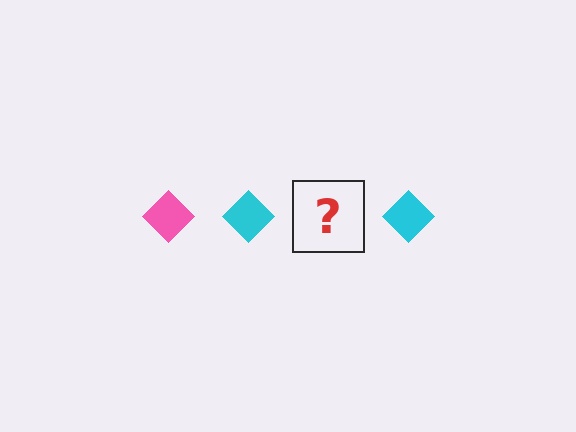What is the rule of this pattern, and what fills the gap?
The rule is that the pattern cycles through pink, cyan diamonds. The gap should be filled with a pink diamond.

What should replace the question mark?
The question mark should be replaced with a pink diamond.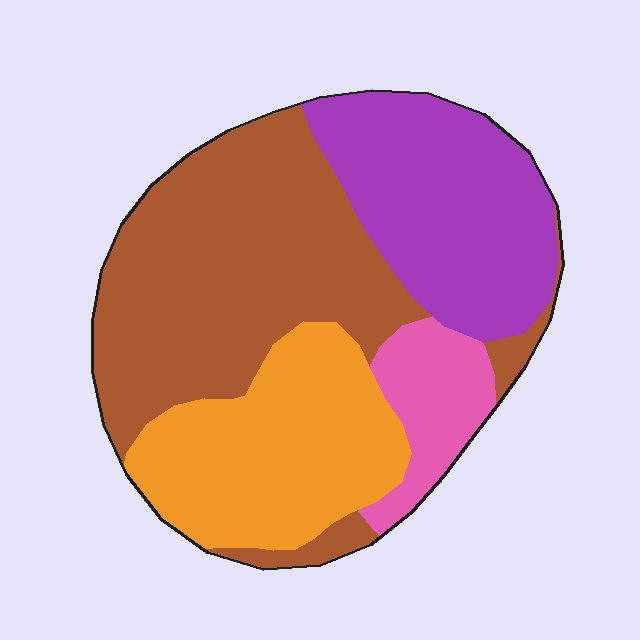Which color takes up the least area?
Pink, at roughly 10%.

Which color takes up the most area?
Brown, at roughly 40%.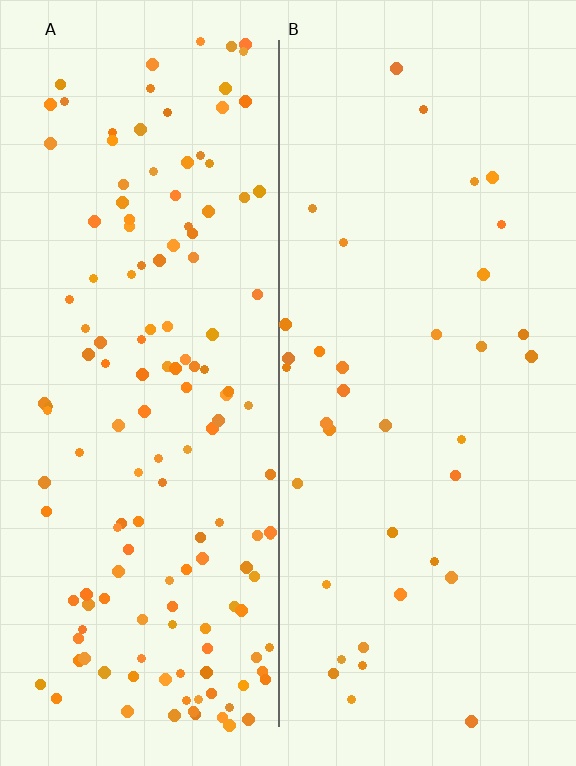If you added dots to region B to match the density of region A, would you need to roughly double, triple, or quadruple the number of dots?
Approximately quadruple.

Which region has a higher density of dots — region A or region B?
A (the left).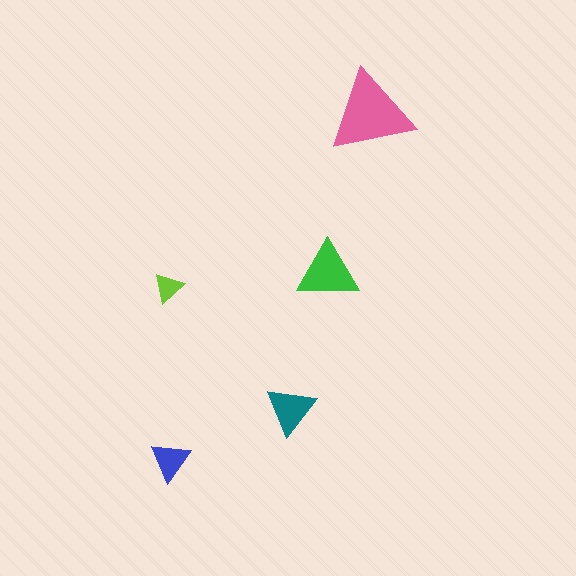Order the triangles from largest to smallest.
the pink one, the green one, the teal one, the blue one, the lime one.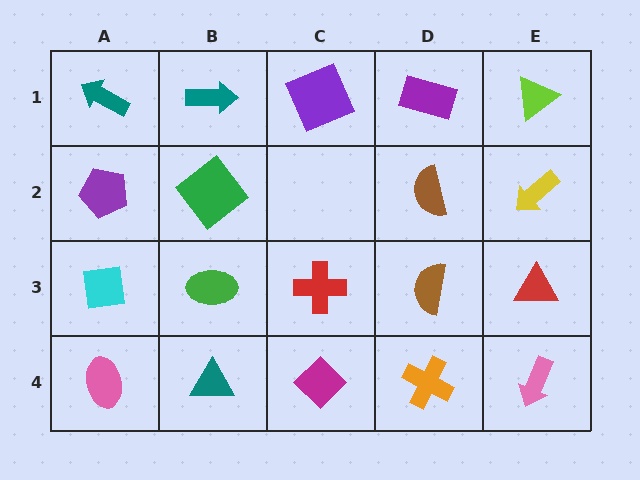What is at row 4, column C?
A magenta diamond.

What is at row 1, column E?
A lime triangle.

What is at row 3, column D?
A brown semicircle.